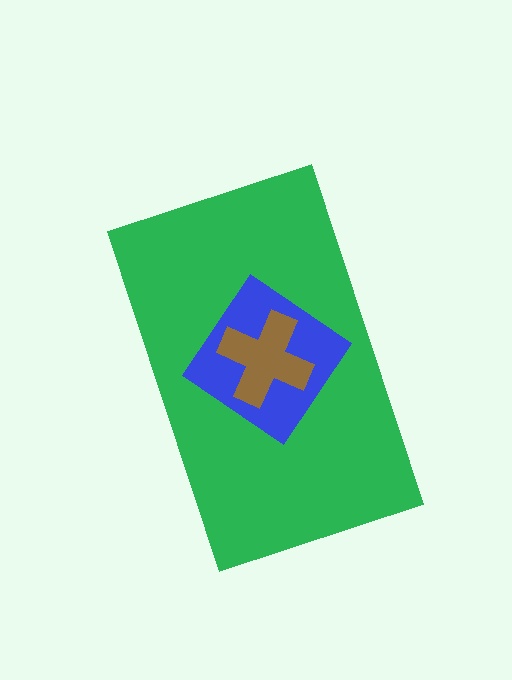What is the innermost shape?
The brown cross.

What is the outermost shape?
The green rectangle.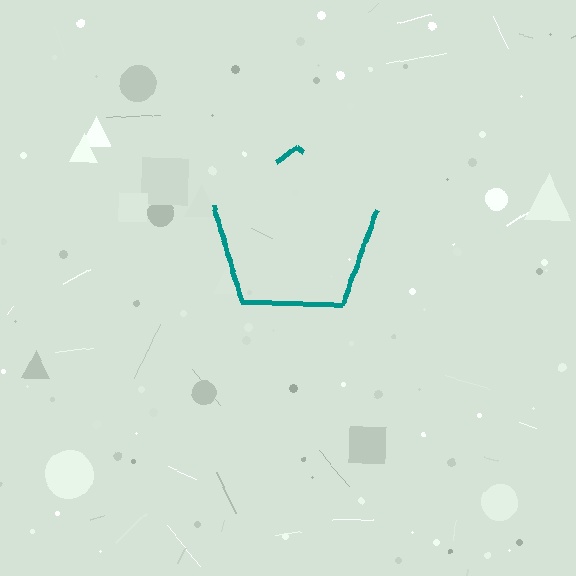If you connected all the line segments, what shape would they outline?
They would outline a pentagon.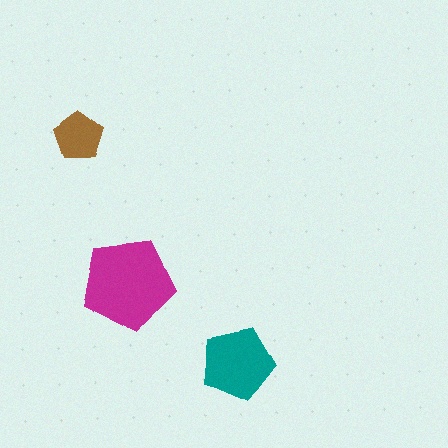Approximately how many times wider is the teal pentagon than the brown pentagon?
About 1.5 times wider.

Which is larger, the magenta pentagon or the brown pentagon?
The magenta one.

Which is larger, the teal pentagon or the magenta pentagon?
The magenta one.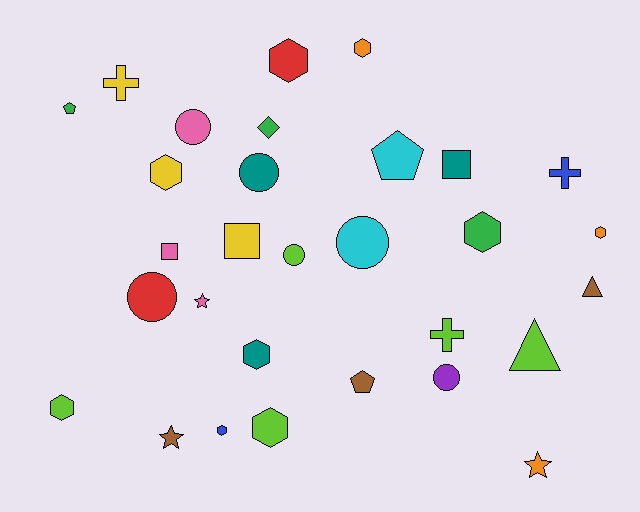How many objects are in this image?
There are 30 objects.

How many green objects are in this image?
There are 3 green objects.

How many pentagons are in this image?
There are 3 pentagons.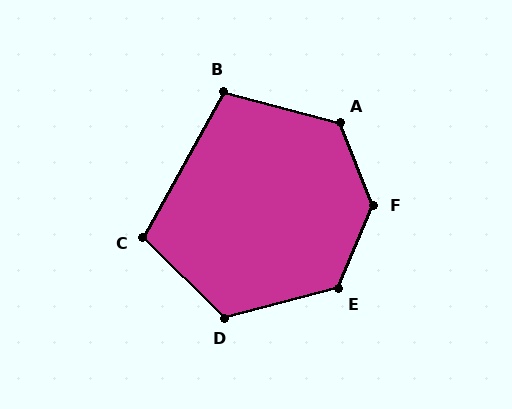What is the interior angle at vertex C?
Approximately 106 degrees (obtuse).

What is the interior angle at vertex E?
Approximately 128 degrees (obtuse).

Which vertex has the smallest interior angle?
B, at approximately 104 degrees.